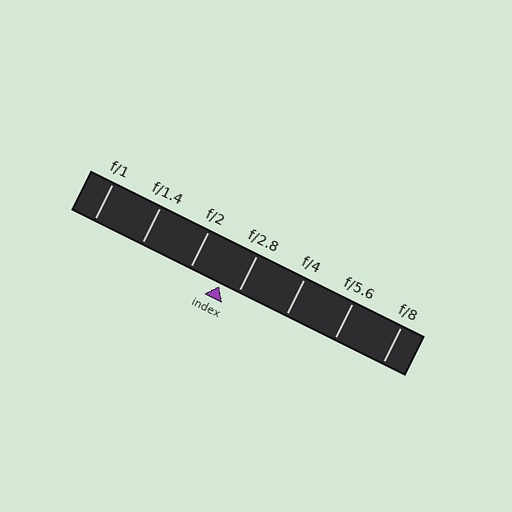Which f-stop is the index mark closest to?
The index mark is closest to f/2.8.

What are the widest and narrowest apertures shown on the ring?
The widest aperture shown is f/1 and the narrowest is f/8.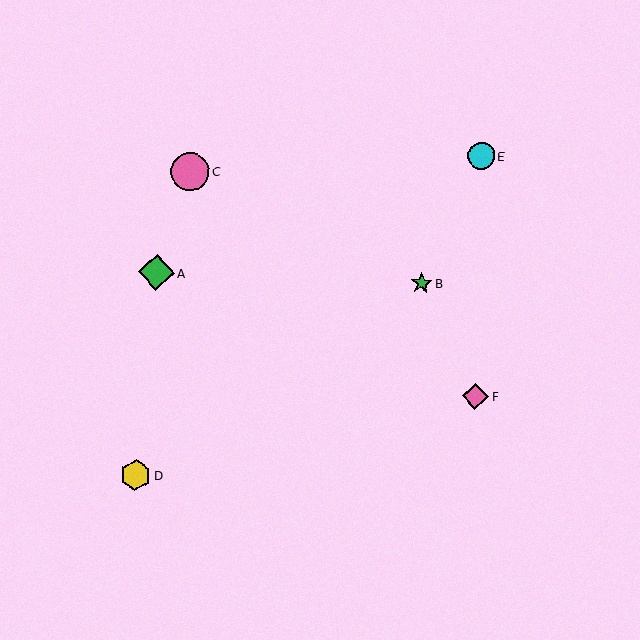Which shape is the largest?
The pink circle (labeled C) is the largest.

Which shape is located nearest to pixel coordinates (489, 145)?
The cyan circle (labeled E) at (481, 156) is nearest to that location.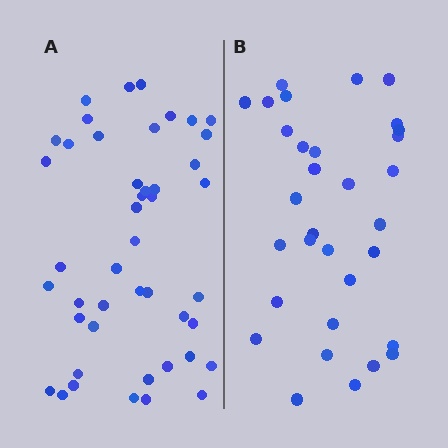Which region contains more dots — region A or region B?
Region A (the left region) has more dots.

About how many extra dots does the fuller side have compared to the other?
Region A has approximately 15 more dots than region B.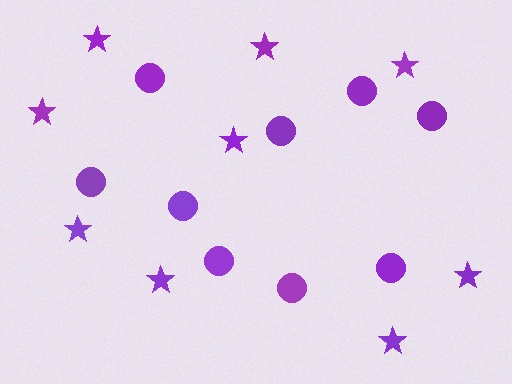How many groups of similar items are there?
There are 2 groups: one group of circles (9) and one group of stars (9).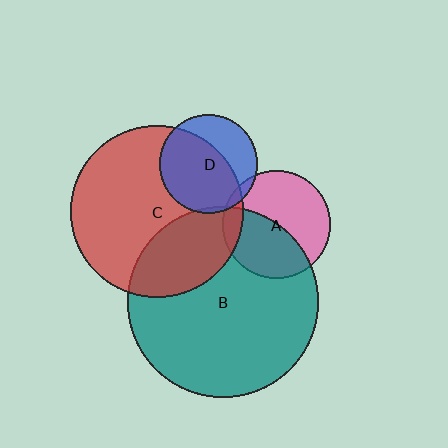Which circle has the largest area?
Circle B (teal).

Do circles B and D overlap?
Yes.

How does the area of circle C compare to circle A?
Approximately 2.5 times.